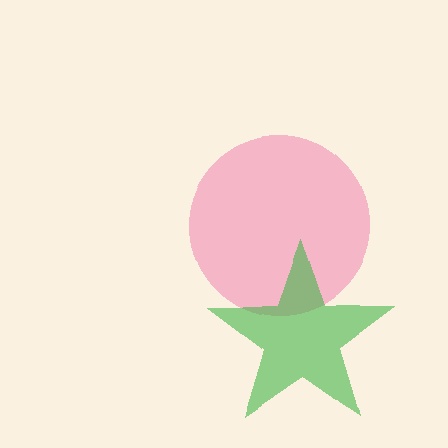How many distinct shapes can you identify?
There are 2 distinct shapes: a pink circle, a green star.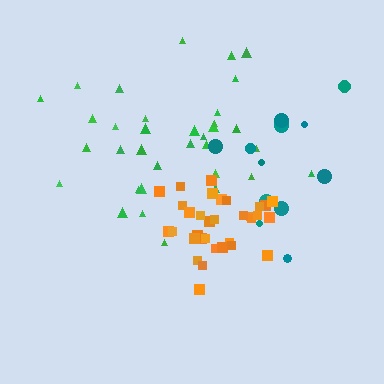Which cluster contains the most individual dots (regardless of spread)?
Green (34).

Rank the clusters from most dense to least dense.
orange, green, teal.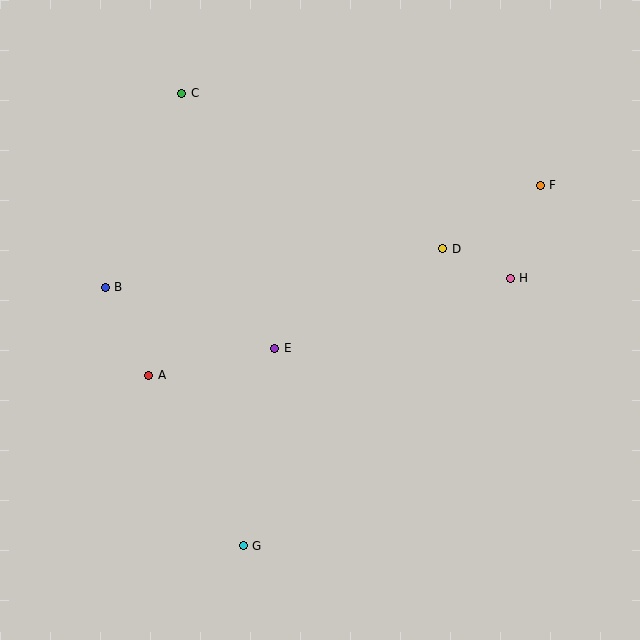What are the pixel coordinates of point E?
Point E is at (275, 348).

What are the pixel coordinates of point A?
Point A is at (149, 375).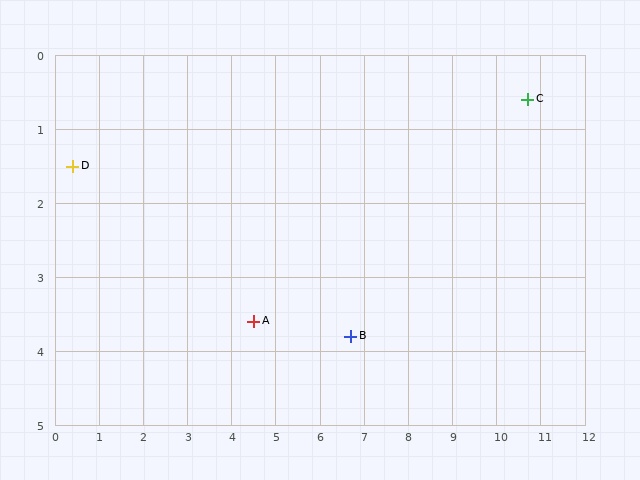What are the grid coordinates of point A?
Point A is at approximately (4.5, 3.6).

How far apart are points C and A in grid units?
Points C and A are about 6.9 grid units apart.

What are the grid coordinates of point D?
Point D is at approximately (0.4, 1.5).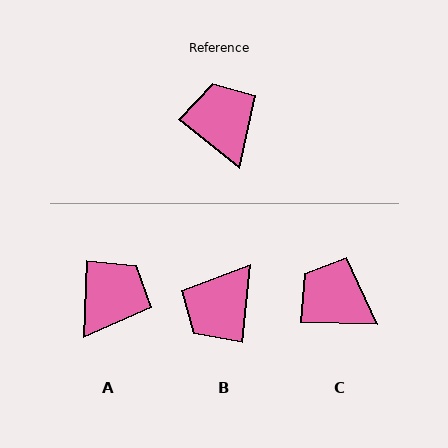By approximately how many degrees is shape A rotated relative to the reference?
Approximately 54 degrees clockwise.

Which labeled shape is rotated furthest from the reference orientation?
B, about 123 degrees away.